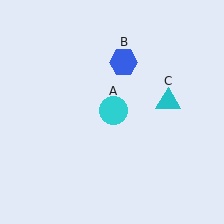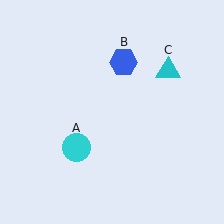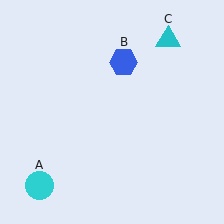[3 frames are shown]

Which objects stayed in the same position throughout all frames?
Blue hexagon (object B) remained stationary.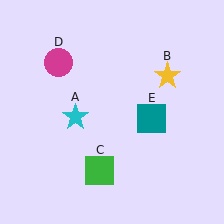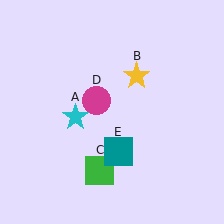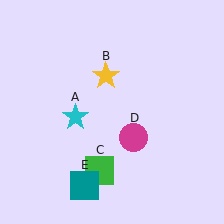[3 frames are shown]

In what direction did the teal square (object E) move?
The teal square (object E) moved down and to the left.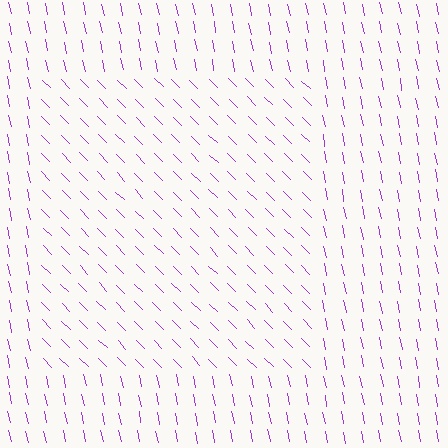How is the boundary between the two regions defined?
The boundary is defined purely by a change in line orientation (approximately 33 degrees difference). All lines are the same color and thickness.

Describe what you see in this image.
The image is filled with small purple line segments. A rectangle region in the image has lines oriented differently from the surrounding lines, creating a visible texture boundary.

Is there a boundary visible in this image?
Yes, there is a texture boundary formed by a change in line orientation.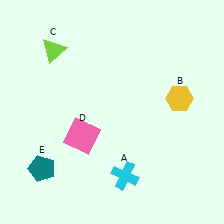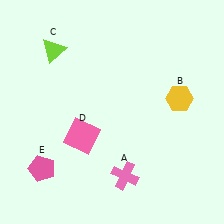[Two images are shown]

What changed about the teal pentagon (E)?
In Image 1, E is teal. In Image 2, it changed to pink.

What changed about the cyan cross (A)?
In Image 1, A is cyan. In Image 2, it changed to pink.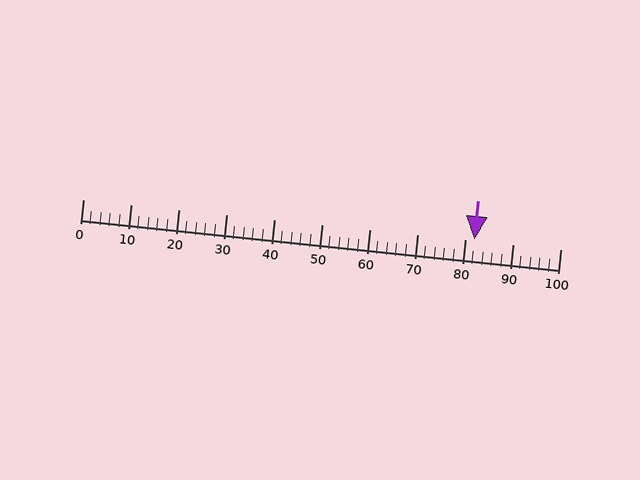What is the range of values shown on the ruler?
The ruler shows values from 0 to 100.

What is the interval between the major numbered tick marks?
The major tick marks are spaced 10 units apart.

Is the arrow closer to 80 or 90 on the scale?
The arrow is closer to 80.